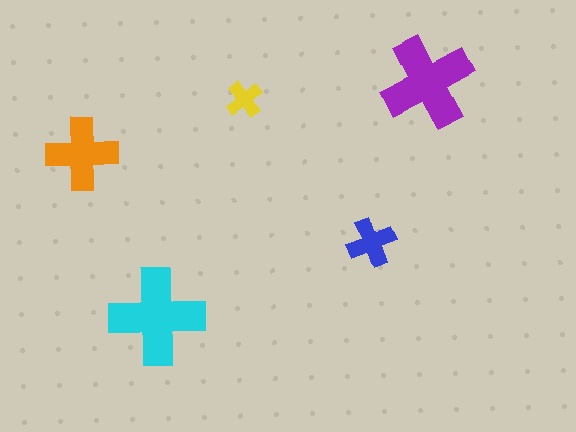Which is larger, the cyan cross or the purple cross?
The cyan one.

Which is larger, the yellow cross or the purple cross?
The purple one.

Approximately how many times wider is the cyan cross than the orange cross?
About 1.5 times wider.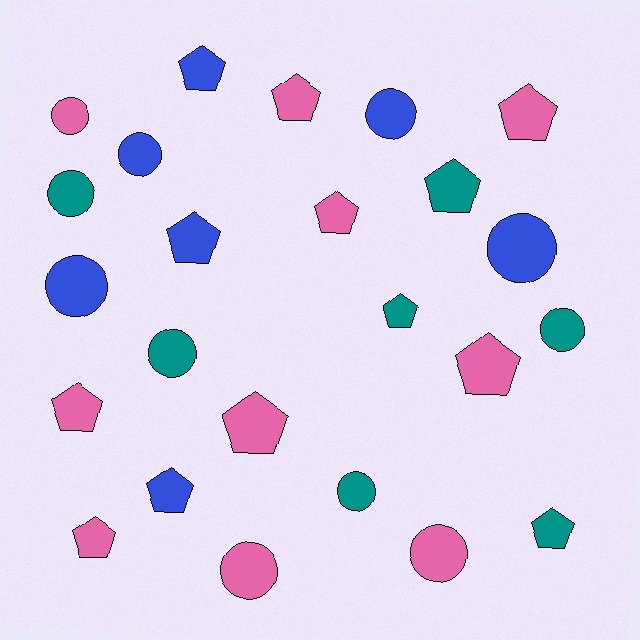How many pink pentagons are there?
There are 7 pink pentagons.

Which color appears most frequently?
Pink, with 10 objects.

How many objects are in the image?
There are 24 objects.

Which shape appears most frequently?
Pentagon, with 13 objects.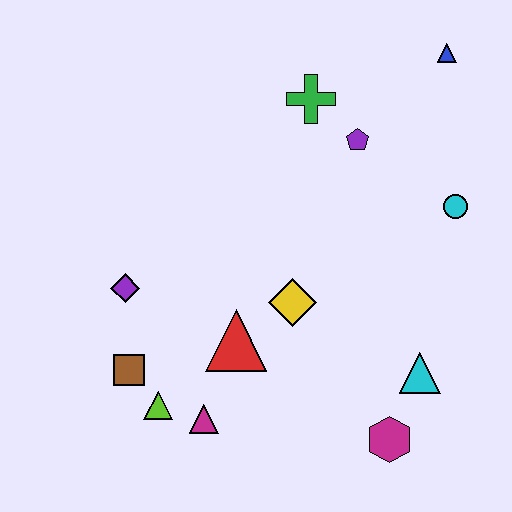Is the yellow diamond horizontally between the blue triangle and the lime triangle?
Yes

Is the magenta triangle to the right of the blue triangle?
No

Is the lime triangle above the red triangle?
No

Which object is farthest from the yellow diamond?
The blue triangle is farthest from the yellow diamond.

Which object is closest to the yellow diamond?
The red triangle is closest to the yellow diamond.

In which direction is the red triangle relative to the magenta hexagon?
The red triangle is to the left of the magenta hexagon.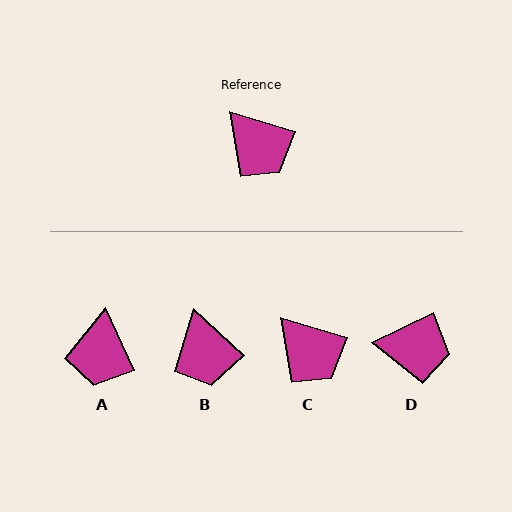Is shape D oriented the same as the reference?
No, it is off by about 42 degrees.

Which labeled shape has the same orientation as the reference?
C.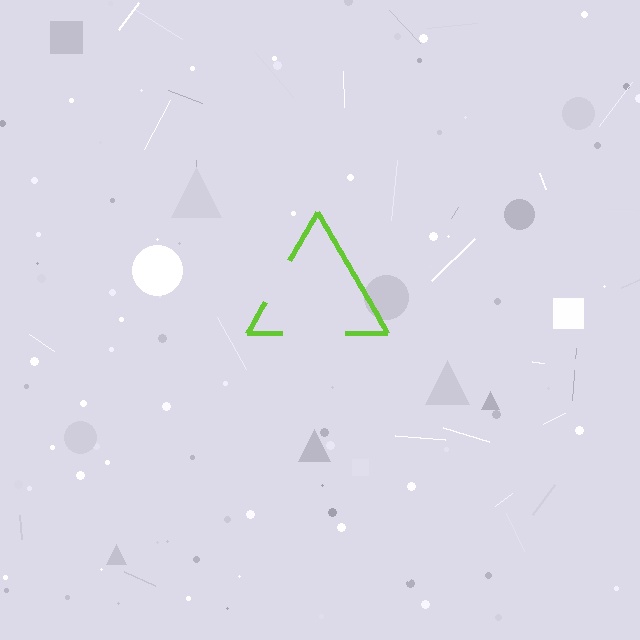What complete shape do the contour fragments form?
The contour fragments form a triangle.